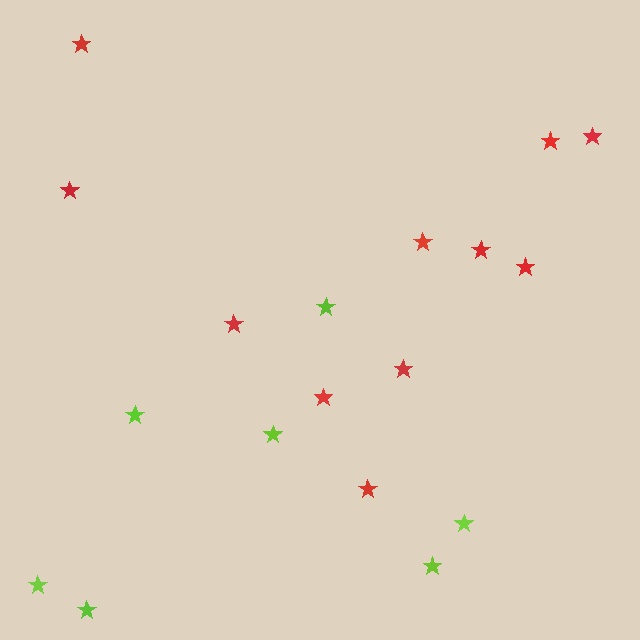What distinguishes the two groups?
There are 2 groups: one group of red stars (11) and one group of lime stars (7).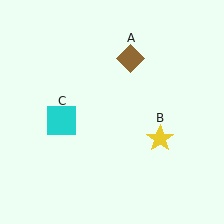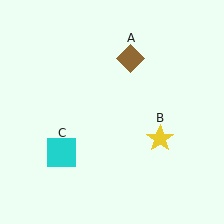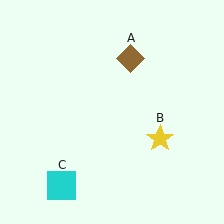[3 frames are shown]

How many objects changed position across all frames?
1 object changed position: cyan square (object C).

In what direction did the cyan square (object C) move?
The cyan square (object C) moved down.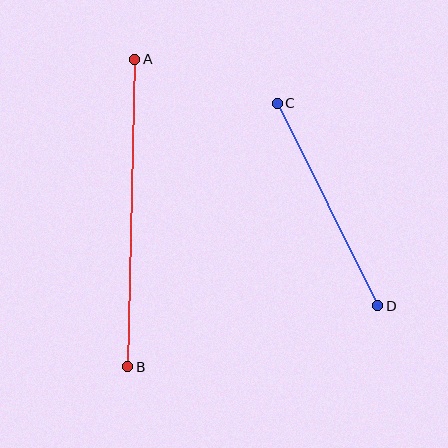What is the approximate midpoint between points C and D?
The midpoint is at approximately (328, 205) pixels.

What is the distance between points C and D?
The distance is approximately 226 pixels.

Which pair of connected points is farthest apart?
Points A and B are farthest apart.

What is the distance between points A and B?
The distance is approximately 308 pixels.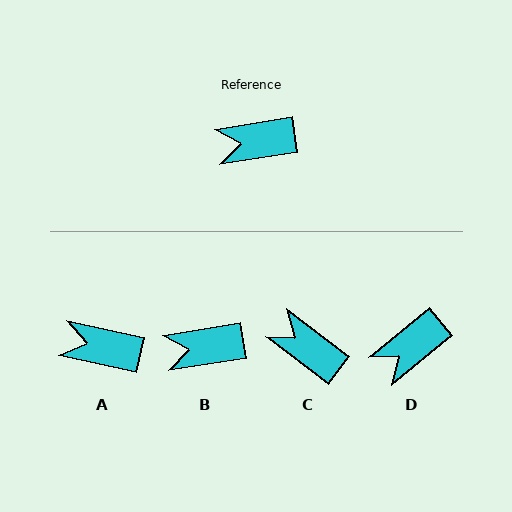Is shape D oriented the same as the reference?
No, it is off by about 31 degrees.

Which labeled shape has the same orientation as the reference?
B.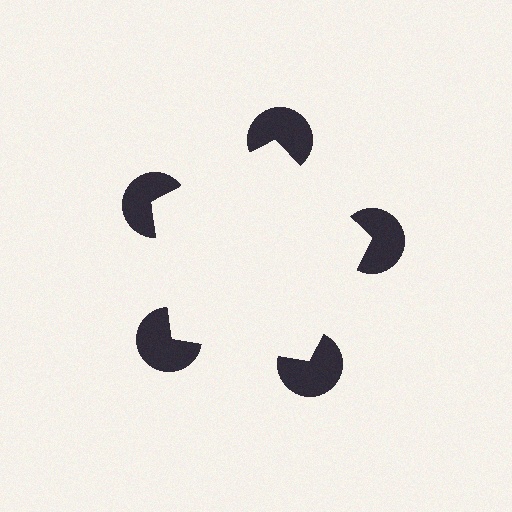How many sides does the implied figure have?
5 sides.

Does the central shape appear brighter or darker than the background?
It typically appears slightly brighter than the background, even though no actual brightness change is drawn.